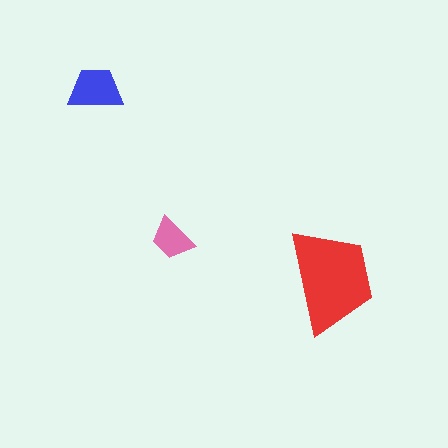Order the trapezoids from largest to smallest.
the red one, the blue one, the pink one.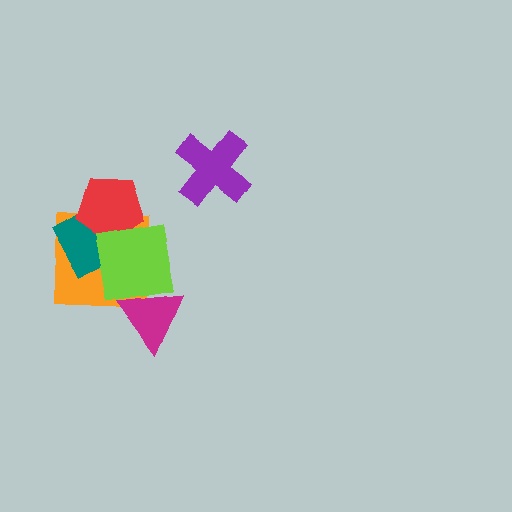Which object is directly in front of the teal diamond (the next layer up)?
The red pentagon is directly in front of the teal diamond.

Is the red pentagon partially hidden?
Yes, it is partially covered by another shape.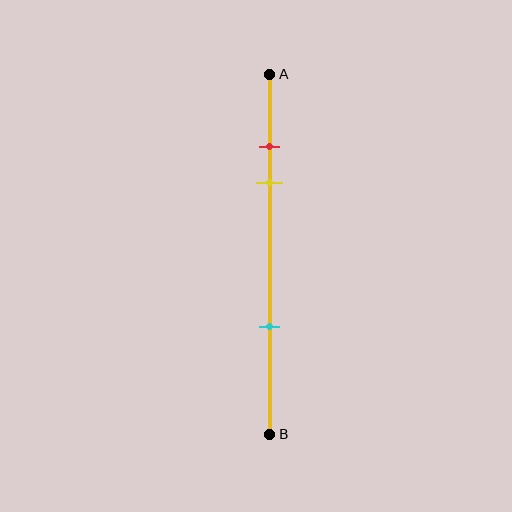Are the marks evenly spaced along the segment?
No, the marks are not evenly spaced.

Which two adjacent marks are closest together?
The red and yellow marks are the closest adjacent pair.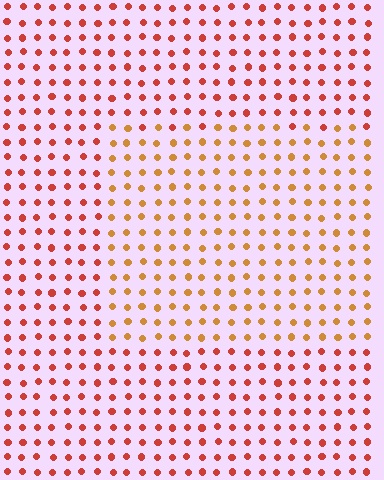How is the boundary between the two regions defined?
The boundary is defined purely by a slight shift in hue (about 31 degrees). Spacing, size, and orientation are identical on both sides.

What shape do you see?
I see a rectangle.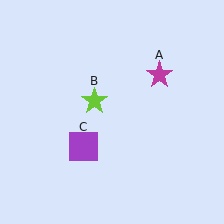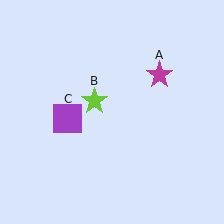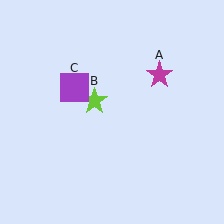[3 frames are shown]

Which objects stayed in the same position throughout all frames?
Magenta star (object A) and lime star (object B) remained stationary.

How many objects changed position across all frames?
1 object changed position: purple square (object C).